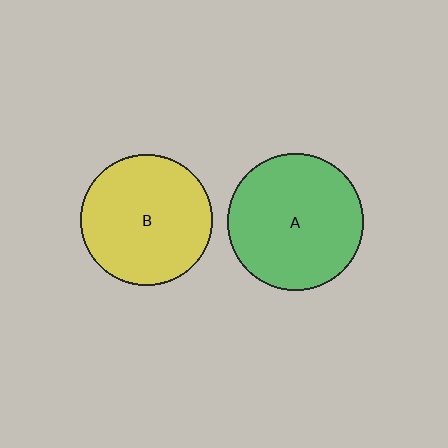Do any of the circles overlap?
No, none of the circles overlap.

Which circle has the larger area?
Circle A (green).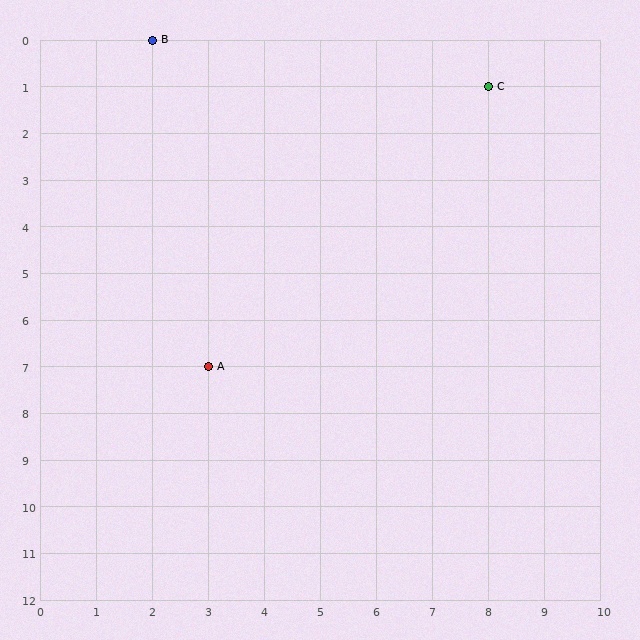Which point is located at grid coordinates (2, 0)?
Point B is at (2, 0).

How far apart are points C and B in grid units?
Points C and B are 6 columns and 1 row apart (about 6.1 grid units diagonally).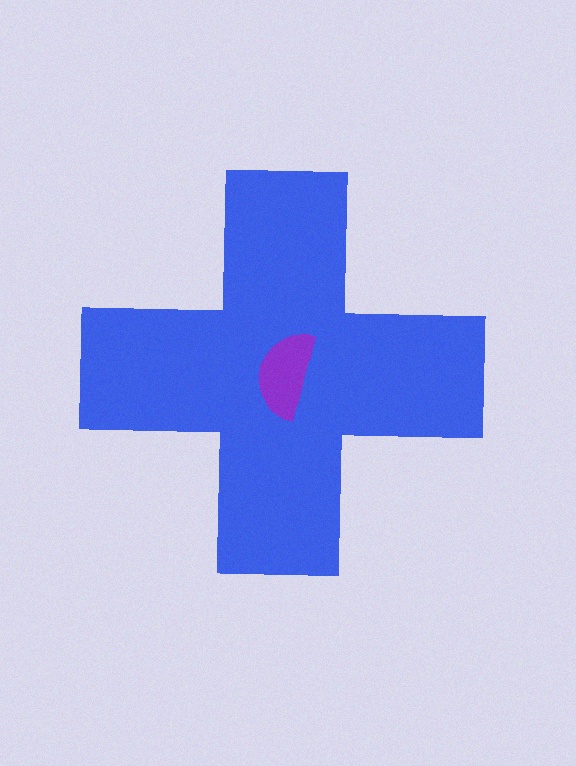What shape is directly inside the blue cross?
The purple semicircle.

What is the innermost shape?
The purple semicircle.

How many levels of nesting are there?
2.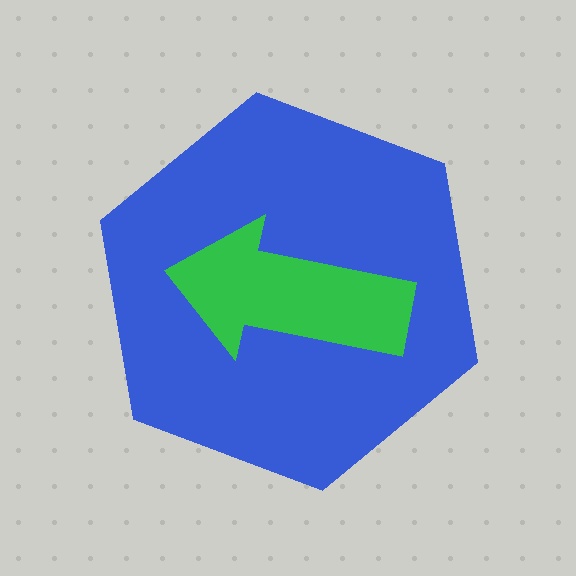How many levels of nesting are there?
2.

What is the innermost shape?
The green arrow.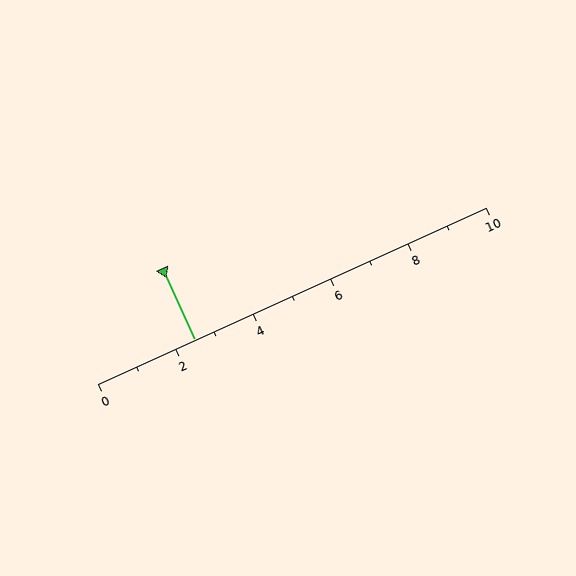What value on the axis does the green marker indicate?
The marker indicates approximately 2.5.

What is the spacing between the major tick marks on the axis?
The major ticks are spaced 2 apart.